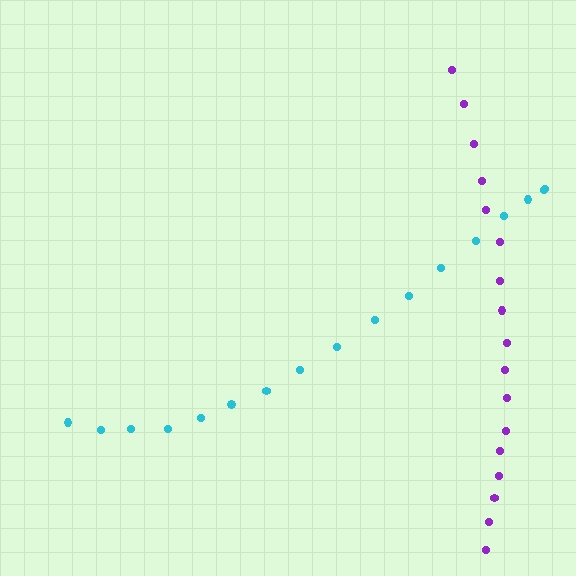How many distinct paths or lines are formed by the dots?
There are 2 distinct paths.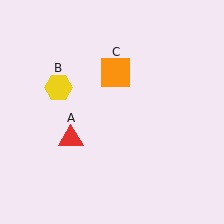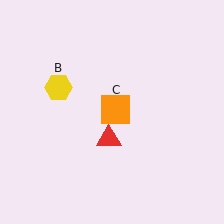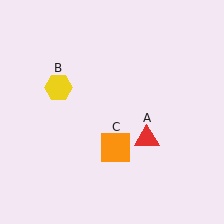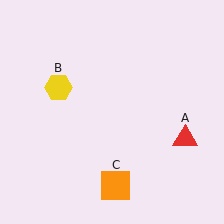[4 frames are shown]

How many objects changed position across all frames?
2 objects changed position: red triangle (object A), orange square (object C).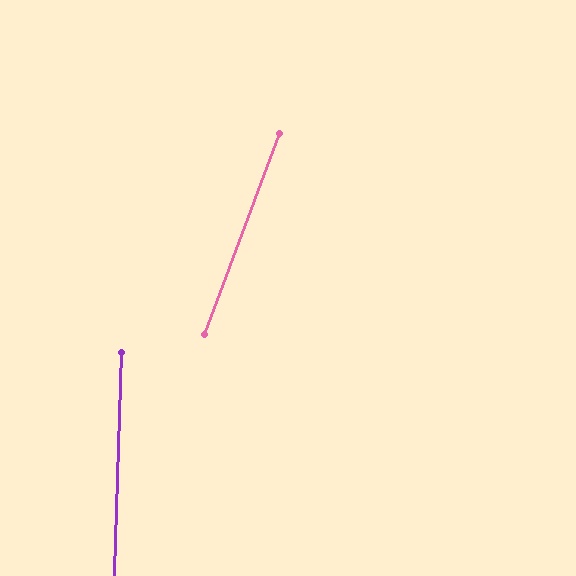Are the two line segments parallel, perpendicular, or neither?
Neither parallel nor perpendicular — they differ by about 19°.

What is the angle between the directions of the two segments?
Approximately 19 degrees.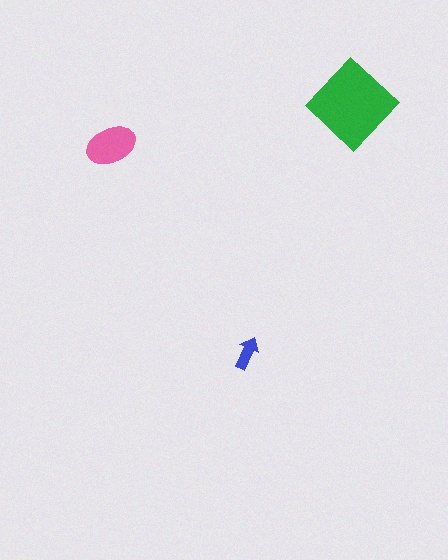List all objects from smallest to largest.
The blue arrow, the pink ellipse, the green diamond.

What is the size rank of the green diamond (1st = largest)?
1st.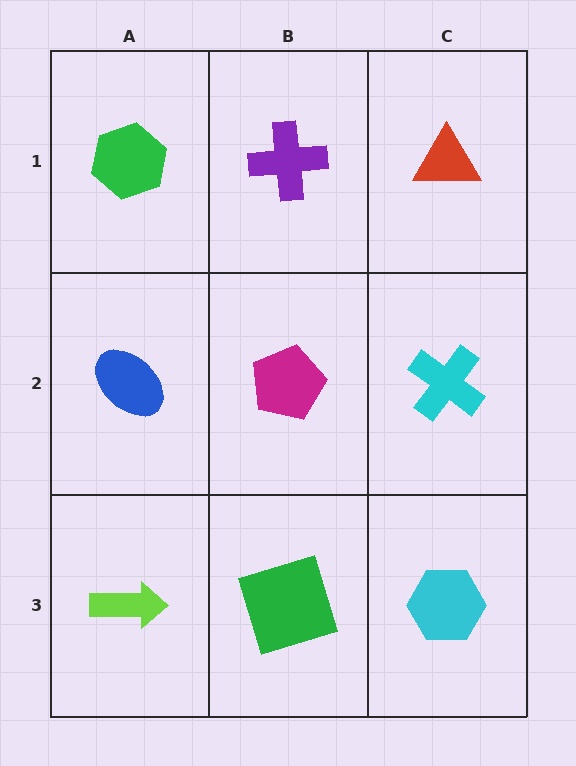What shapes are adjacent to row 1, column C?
A cyan cross (row 2, column C), a purple cross (row 1, column B).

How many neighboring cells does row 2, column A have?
3.